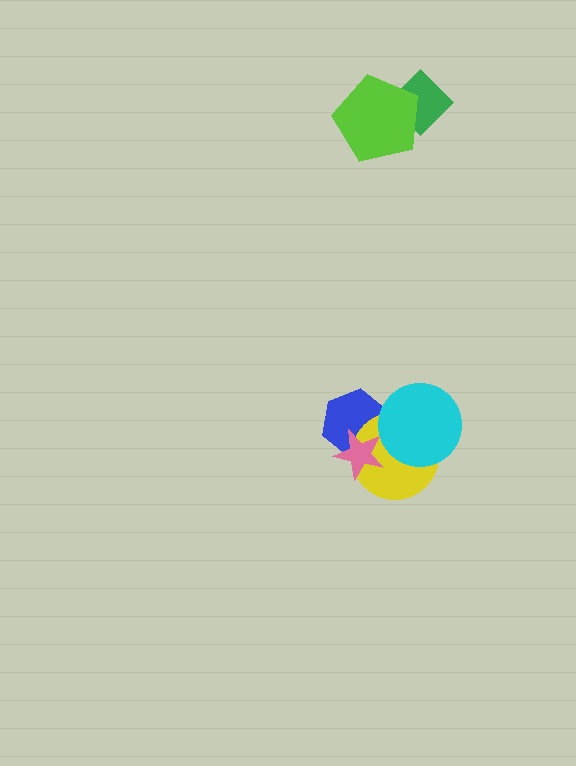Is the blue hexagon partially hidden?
Yes, it is partially covered by another shape.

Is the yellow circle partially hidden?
Yes, it is partially covered by another shape.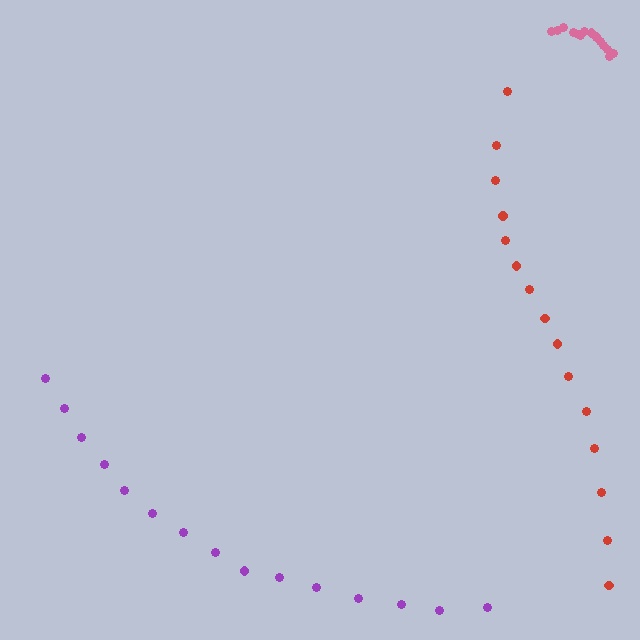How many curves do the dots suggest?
There are 3 distinct paths.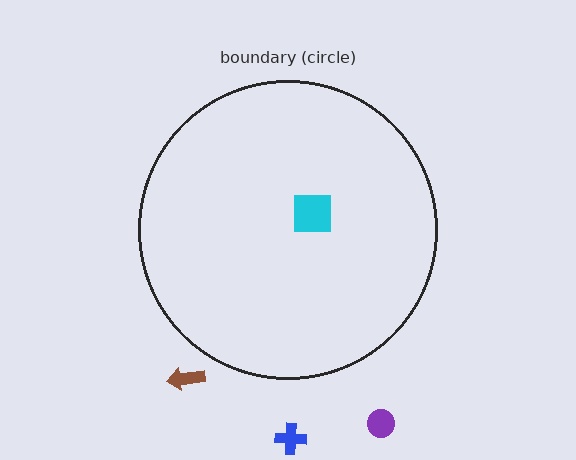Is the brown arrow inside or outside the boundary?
Outside.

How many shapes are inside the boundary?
1 inside, 3 outside.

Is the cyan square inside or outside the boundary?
Inside.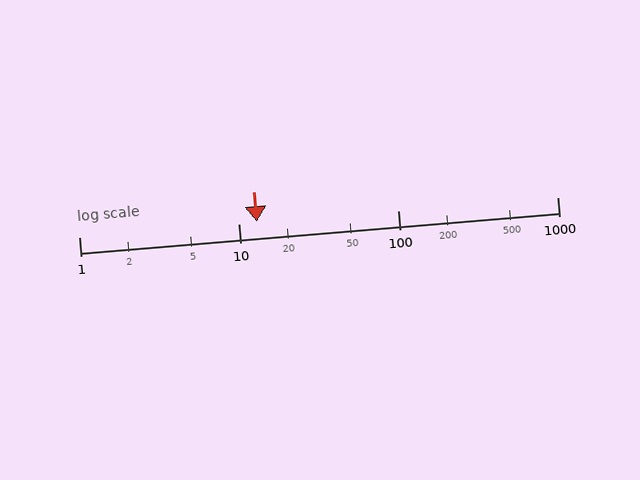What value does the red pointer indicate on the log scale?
The pointer indicates approximately 13.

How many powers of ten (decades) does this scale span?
The scale spans 3 decades, from 1 to 1000.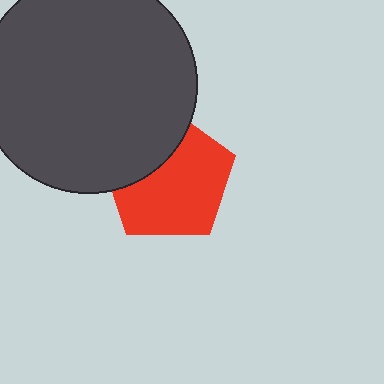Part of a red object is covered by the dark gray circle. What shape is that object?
It is a pentagon.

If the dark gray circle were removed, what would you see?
You would see the complete red pentagon.